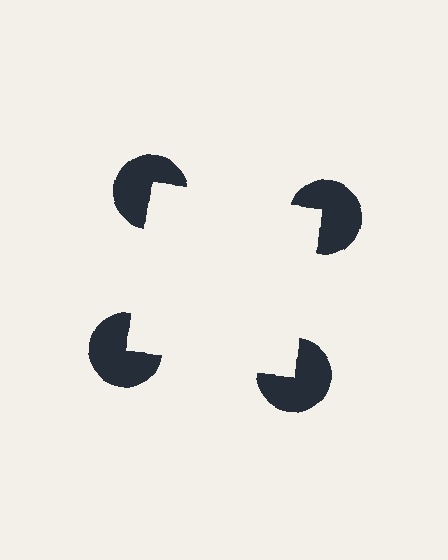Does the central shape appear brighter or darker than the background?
It typically appears slightly brighter than the background, even though no actual brightness change is drawn.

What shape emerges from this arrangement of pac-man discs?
An illusory square — its edges are inferred from the aligned wedge cuts in the pac-man discs, not physically drawn.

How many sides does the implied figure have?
4 sides.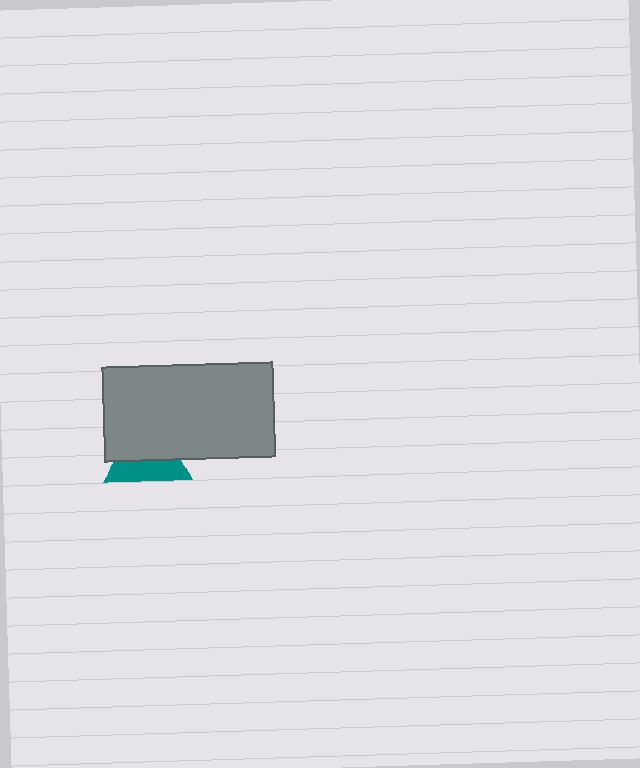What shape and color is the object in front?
The object in front is a gray rectangle.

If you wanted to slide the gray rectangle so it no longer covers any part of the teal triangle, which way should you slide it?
Slide it up — that is the most direct way to separate the two shapes.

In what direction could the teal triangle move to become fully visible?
The teal triangle could move down. That would shift it out from behind the gray rectangle entirely.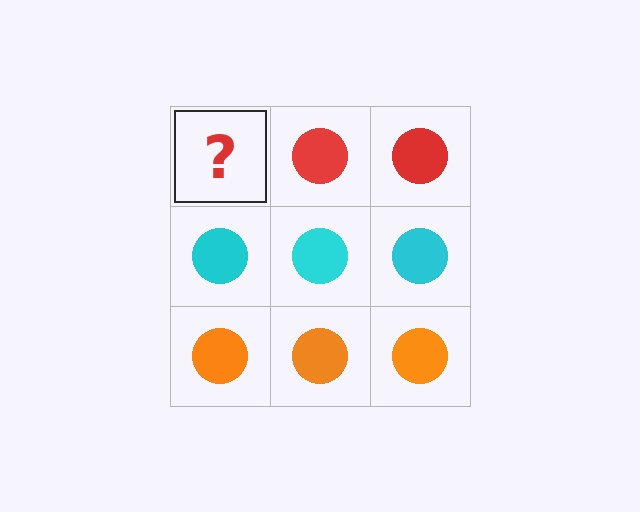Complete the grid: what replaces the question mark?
The question mark should be replaced with a red circle.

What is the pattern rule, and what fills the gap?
The rule is that each row has a consistent color. The gap should be filled with a red circle.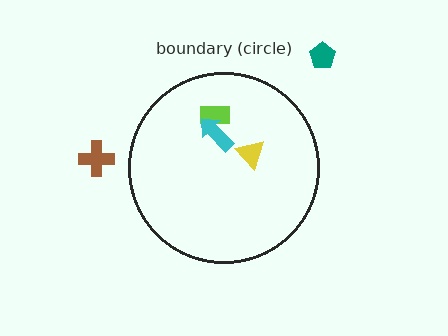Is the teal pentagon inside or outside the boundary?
Outside.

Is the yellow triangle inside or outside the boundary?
Inside.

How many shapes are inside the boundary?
3 inside, 2 outside.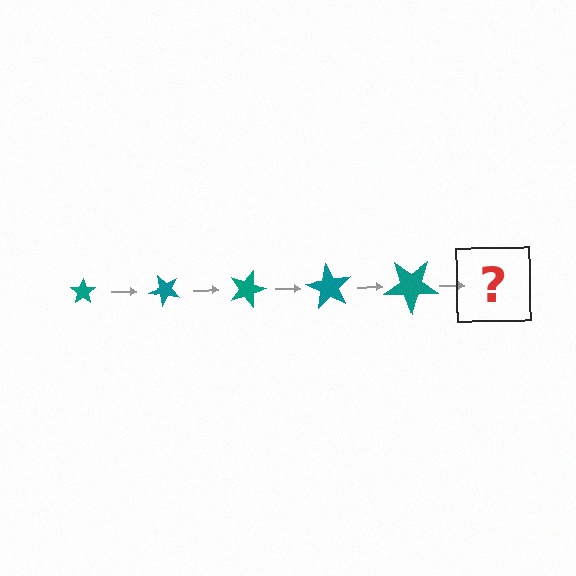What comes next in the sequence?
The next element should be a star, larger than the previous one and rotated 225 degrees from the start.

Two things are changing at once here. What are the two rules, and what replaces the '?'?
The two rules are that the star grows larger each step and it rotates 45 degrees each step. The '?' should be a star, larger than the previous one and rotated 225 degrees from the start.